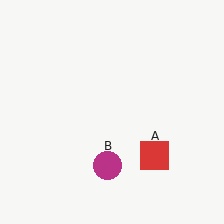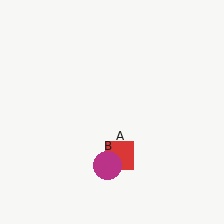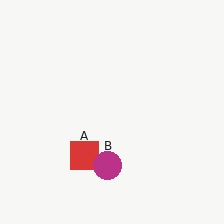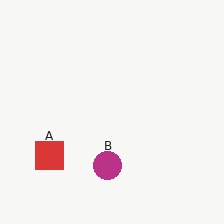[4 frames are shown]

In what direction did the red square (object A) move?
The red square (object A) moved left.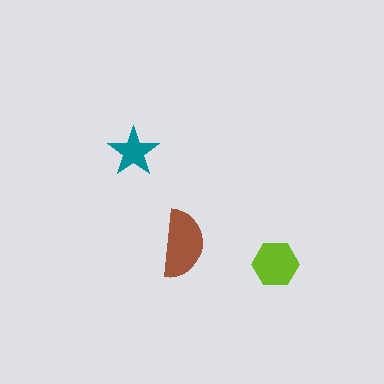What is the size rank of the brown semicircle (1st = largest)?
1st.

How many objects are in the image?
There are 3 objects in the image.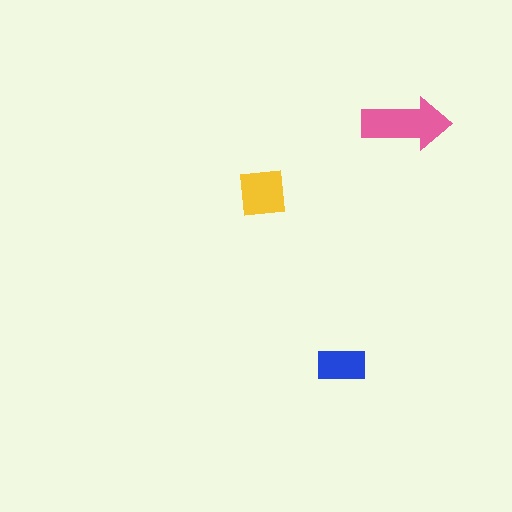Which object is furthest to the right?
The pink arrow is rightmost.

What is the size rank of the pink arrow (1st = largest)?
1st.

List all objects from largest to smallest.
The pink arrow, the yellow square, the blue rectangle.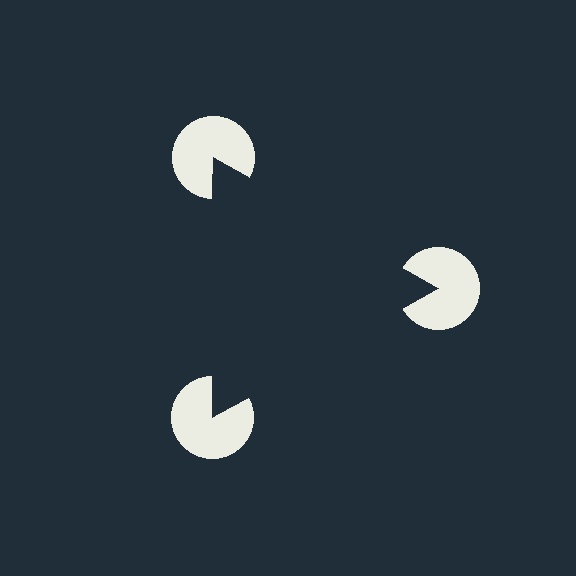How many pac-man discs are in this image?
There are 3 — one at each vertex of the illusory triangle.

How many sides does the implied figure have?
3 sides.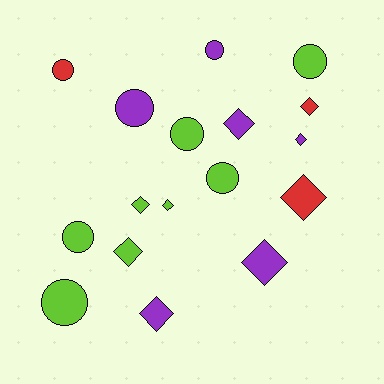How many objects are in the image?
There are 17 objects.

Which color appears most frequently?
Lime, with 8 objects.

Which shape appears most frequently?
Diamond, with 9 objects.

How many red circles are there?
There is 1 red circle.